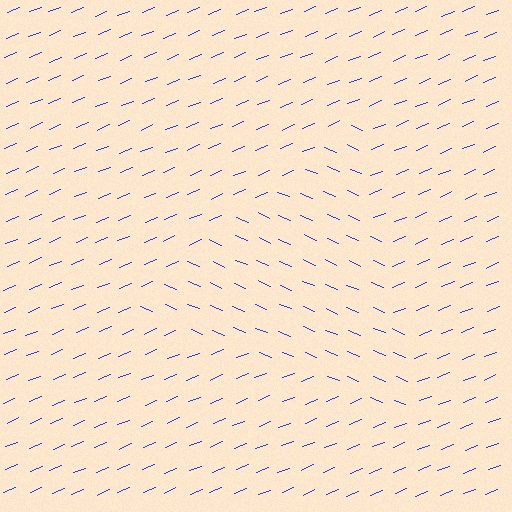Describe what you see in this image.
The image is filled with small blue line segments. A triangle region in the image has lines oriented differently from the surrounding lines, creating a visible texture boundary.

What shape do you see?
I see a triangle.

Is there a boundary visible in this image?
Yes, there is a texture boundary formed by a change in line orientation.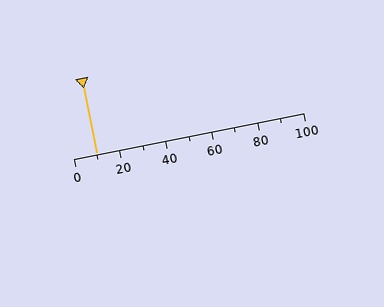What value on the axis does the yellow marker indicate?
The marker indicates approximately 10.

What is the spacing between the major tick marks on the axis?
The major ticks are spaced 20 apart.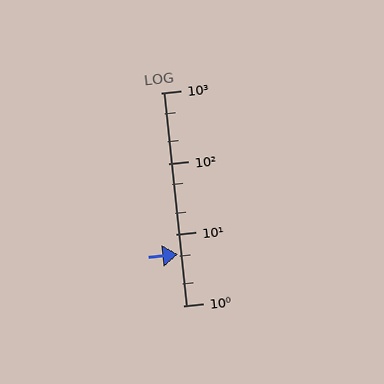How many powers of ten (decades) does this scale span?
The scale spans 3 decades, from 1 to 1000.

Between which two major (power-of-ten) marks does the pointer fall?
The pointer is between 1 and 10.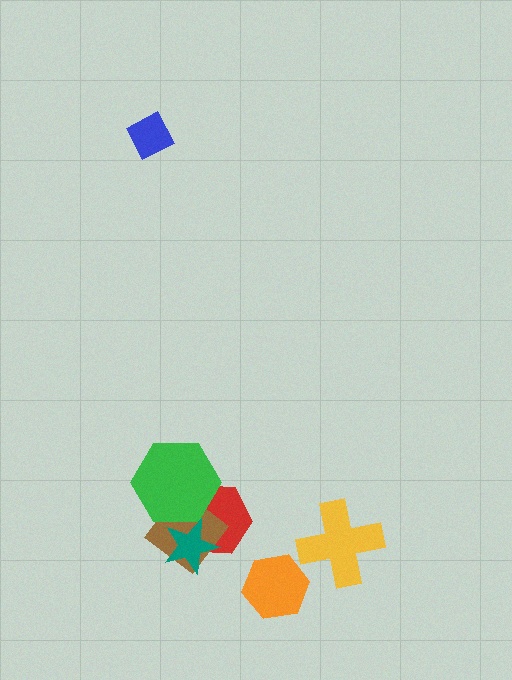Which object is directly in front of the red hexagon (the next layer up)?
The brown diamond is directly in front of the red hexagon.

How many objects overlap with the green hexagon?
3 objects overlap with the green hexagon.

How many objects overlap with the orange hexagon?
0 objects overlap with the orange hexagon.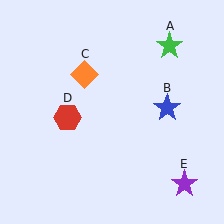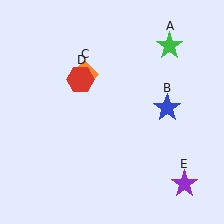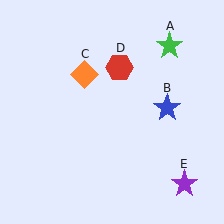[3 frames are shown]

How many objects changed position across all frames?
1 object changed position: red hexagon (object D).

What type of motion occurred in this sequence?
The red hexagon (object D) rotated clockwise around the center of the scene.